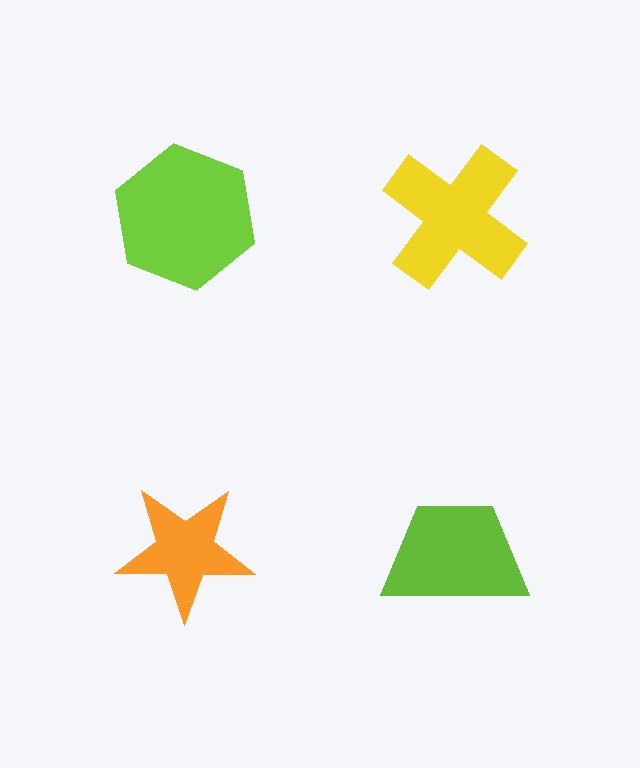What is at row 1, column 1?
A lime hexagon.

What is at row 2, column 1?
An orange star.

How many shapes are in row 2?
2 shapes.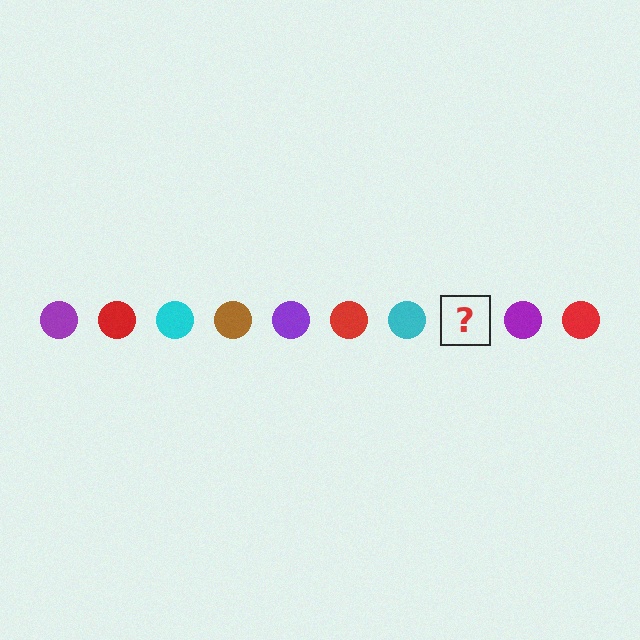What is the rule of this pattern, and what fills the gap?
The rule is that the pattern cycles through purple, red, cyan, brown circles. The gap should be filled with a brown circle.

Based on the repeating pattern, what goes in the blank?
The blank should be a brown circle.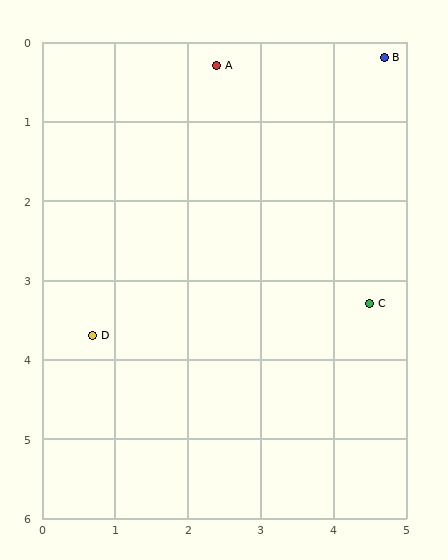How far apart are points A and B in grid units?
Points A and B are about 2.3 grid units apart.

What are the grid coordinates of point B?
Point B is at approximately (4.7, 0.2).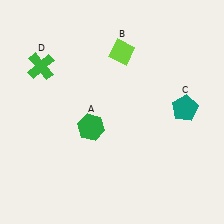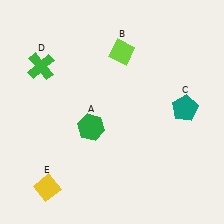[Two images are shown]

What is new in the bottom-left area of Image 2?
A yellow diamond (E) was added in the bottom-left area of Image 2.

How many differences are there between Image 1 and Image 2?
There is 1 difference between the two images.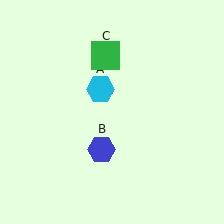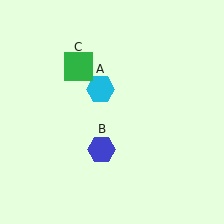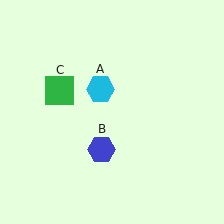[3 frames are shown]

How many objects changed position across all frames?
1 object changed position: green square (object C).